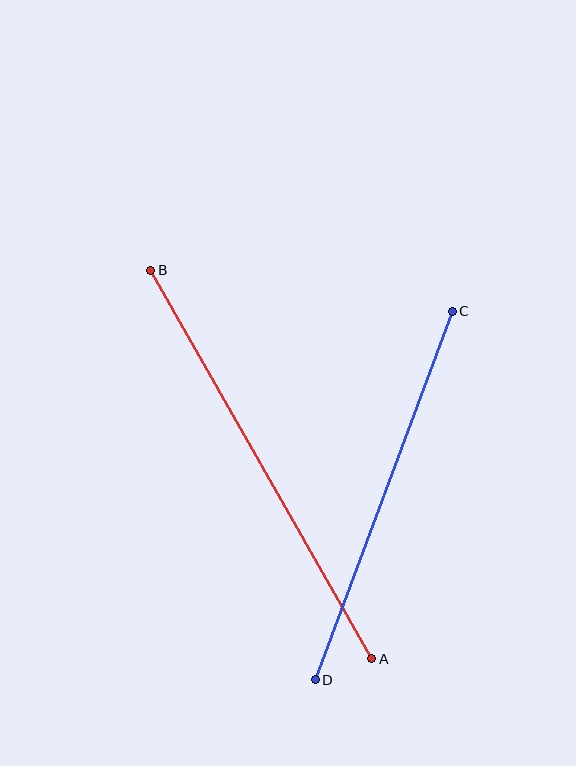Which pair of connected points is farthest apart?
Points A and B are farthest apart.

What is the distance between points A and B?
The distance is approximately 447 pixels.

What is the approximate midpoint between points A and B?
The midpoint is at approximately (261, 465) pixels.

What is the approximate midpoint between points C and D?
The midpoint is at approximately (384, 495) pixels.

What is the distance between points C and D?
The distance is approximately 393 pixels.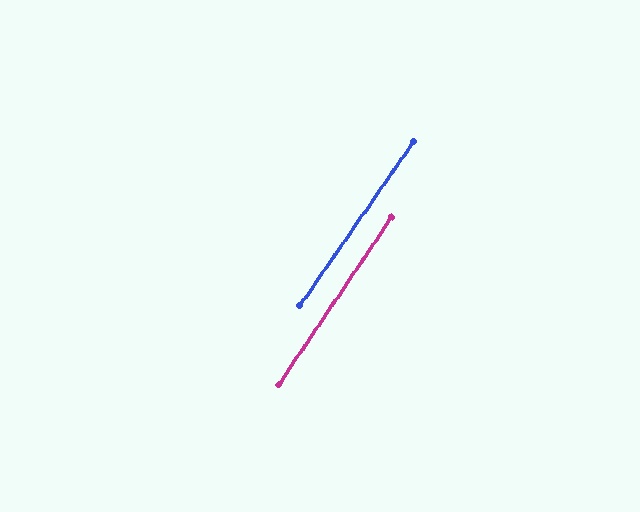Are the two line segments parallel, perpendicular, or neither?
Parallel — their directions differ by only 0.6°.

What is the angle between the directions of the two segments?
Approximately 1 degree.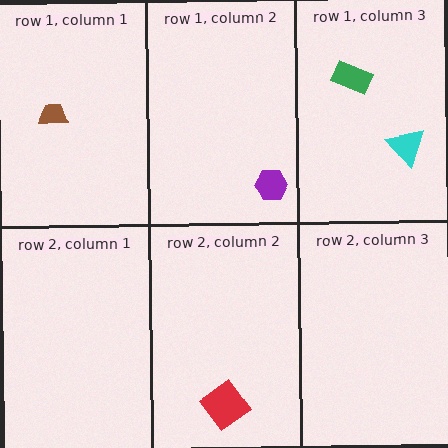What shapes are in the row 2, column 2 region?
The red diamond.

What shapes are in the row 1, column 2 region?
The purple hexagon.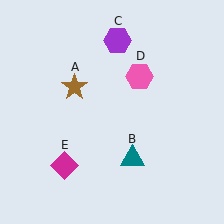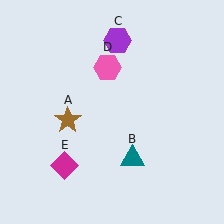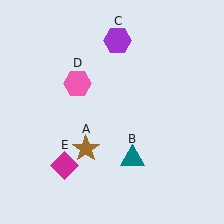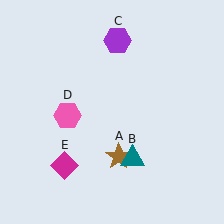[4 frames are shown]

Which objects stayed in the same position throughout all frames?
Teal triangle (object B) and purple hexagon (object C) and magenta diamond (object E) remained stationary.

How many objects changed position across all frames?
2 objects changed position: brown star (object A), pink hexagon (object D).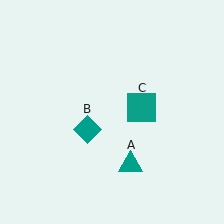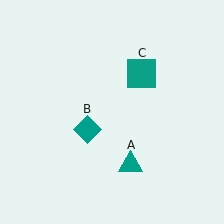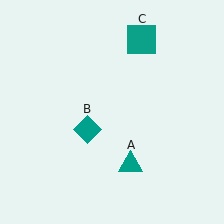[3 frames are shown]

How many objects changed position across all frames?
1 object changed position: teal square (object C).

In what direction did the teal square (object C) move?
The teal square (object C) moved up.